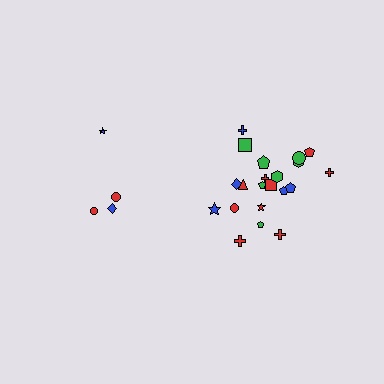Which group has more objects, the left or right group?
The right group.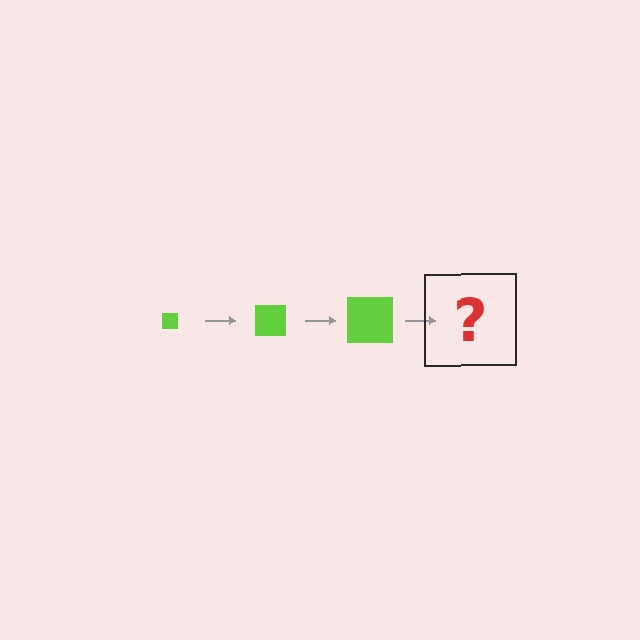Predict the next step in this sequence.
The next step is a lime square, larger than the previous one.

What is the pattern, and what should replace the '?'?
The pattern is that the square gets progressively larger each step. The '?' should be a lime square, larger than the previous one.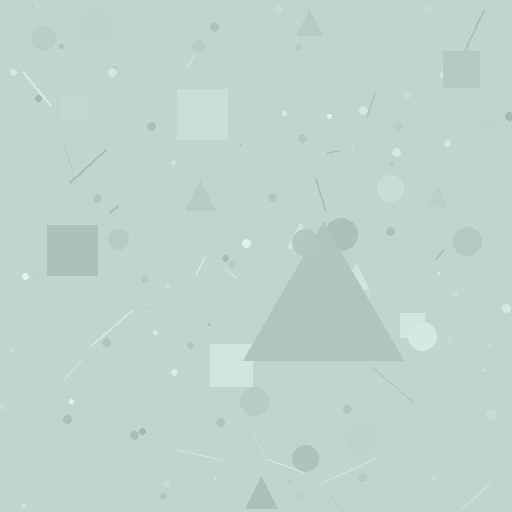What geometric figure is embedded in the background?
A triangle is embedded in the background.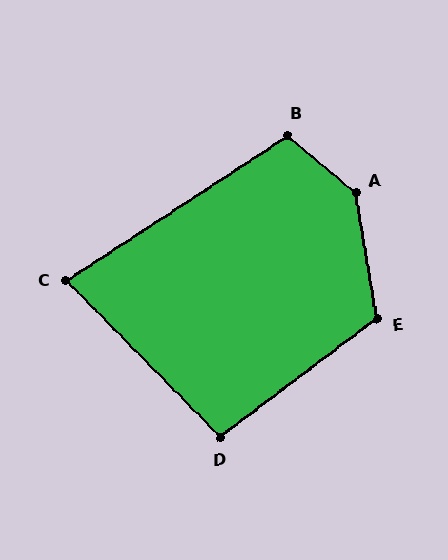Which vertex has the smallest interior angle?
C, at approximately 79 degrees.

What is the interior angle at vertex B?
Approximately 107 degrees (obtuse).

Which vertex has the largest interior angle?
A, at approximately 140 degrees.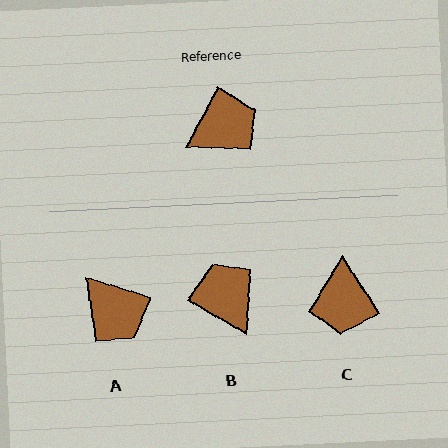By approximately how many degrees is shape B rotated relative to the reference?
Approximately 88 degrees counter-clockwise.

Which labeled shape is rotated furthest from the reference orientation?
C, about 119 degrees away.